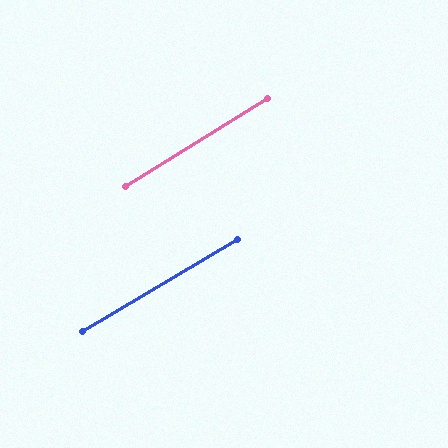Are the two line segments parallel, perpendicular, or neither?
Parallel — their directions differ by only 1.1°.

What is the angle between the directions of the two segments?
Approximately 1 degree.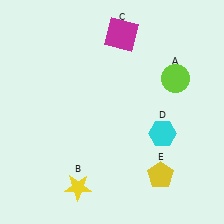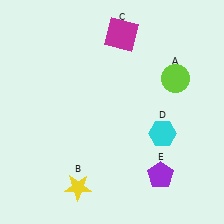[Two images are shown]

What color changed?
The pentagon (E) changed from yellow in Image 1 to purple in Image 2.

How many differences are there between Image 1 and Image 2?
There is 1 difference between the two images.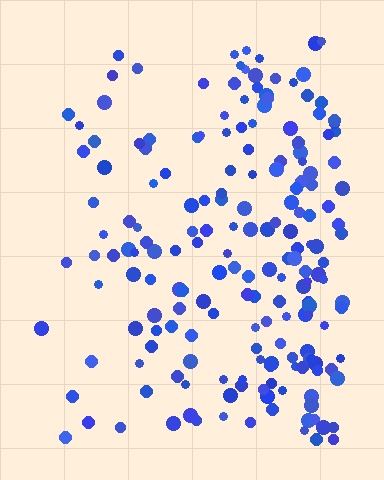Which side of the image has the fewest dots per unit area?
The left.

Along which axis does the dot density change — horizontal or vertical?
Horizontal.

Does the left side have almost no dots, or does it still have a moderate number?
Still a moderate number, just noticeably fewer than the right.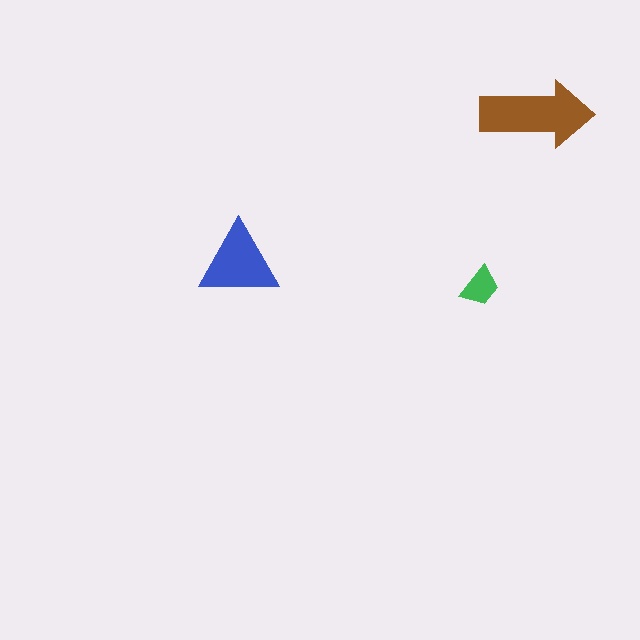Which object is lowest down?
The green trapezoid is bottommost.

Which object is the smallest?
The green trapezoid.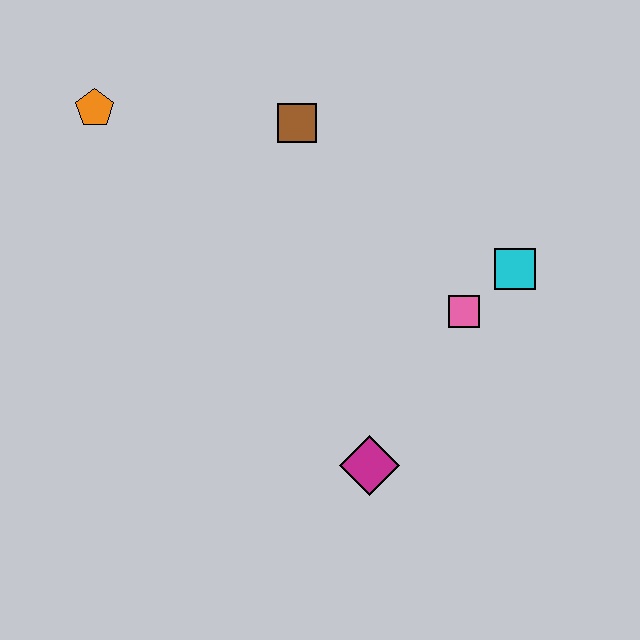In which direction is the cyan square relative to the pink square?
The cyan square is to the right of the pink square.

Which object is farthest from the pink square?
The orange pentagon is farthest from the pink square.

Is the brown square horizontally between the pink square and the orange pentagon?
Yes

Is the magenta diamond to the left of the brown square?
No